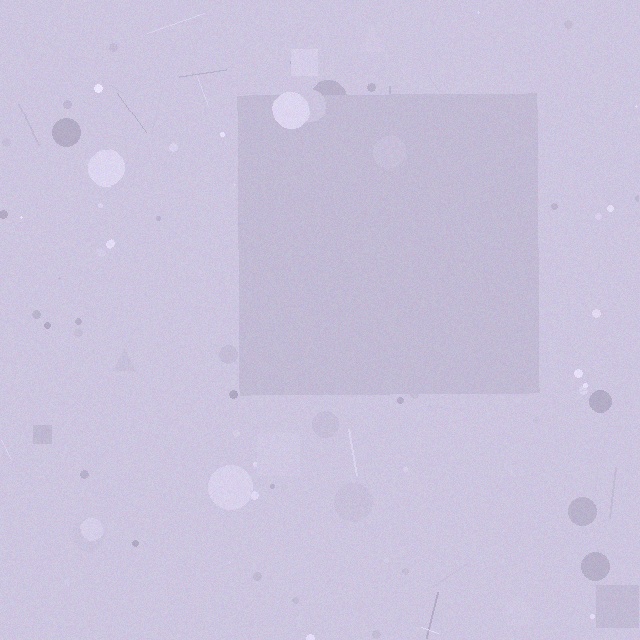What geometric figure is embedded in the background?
A square is embedded in the background.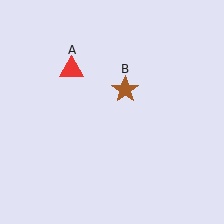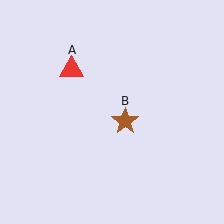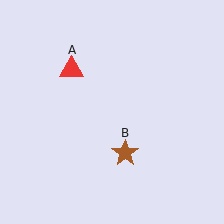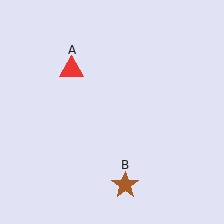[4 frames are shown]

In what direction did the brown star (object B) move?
The brown star (object B) moved down.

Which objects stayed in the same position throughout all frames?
Red triangle (object A) remained stationary.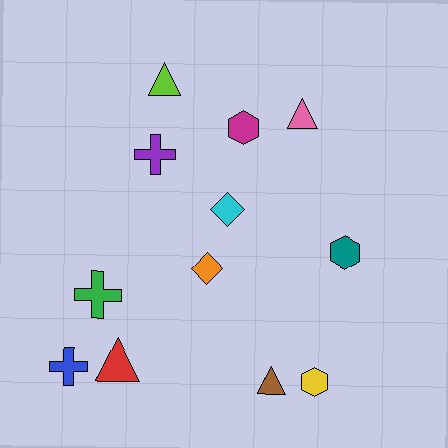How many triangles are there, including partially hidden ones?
There are 4 triangles.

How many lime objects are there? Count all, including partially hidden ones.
There is 1 lime object.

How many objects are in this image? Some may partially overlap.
There are 12 objects.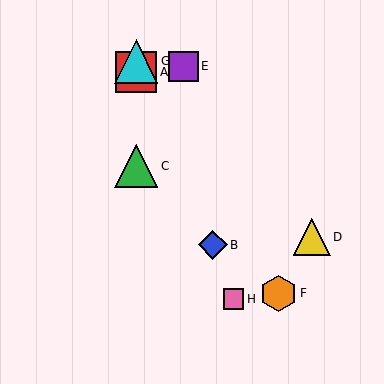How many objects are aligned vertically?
3 objects (A, C, G) are aligned vertically.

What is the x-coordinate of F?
Object F is at x≈279.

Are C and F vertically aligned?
No, C is at x≈136 and F is at x≈279.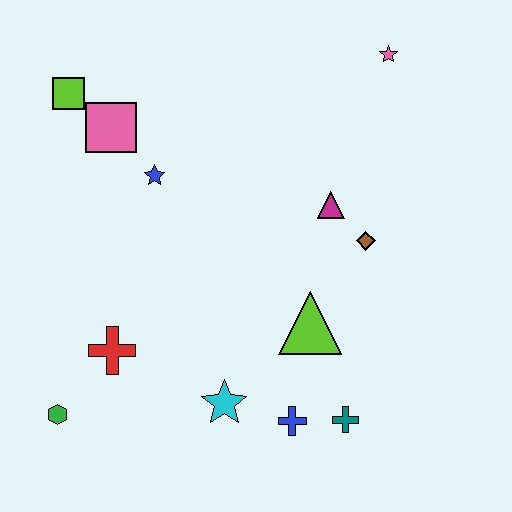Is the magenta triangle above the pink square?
No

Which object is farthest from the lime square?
The teal cross is farthest from the lime square.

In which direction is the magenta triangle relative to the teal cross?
The magenta triangle is above the teal cross.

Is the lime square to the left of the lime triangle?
Yes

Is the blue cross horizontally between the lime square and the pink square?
No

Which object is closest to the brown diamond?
The magenta triangle is closest to the brown diamond.